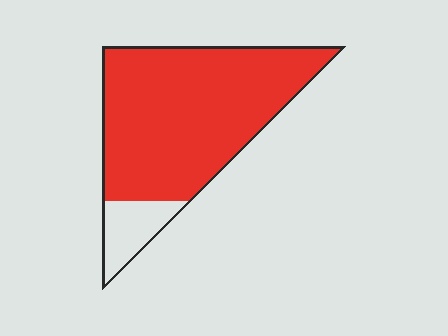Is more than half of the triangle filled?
Yes.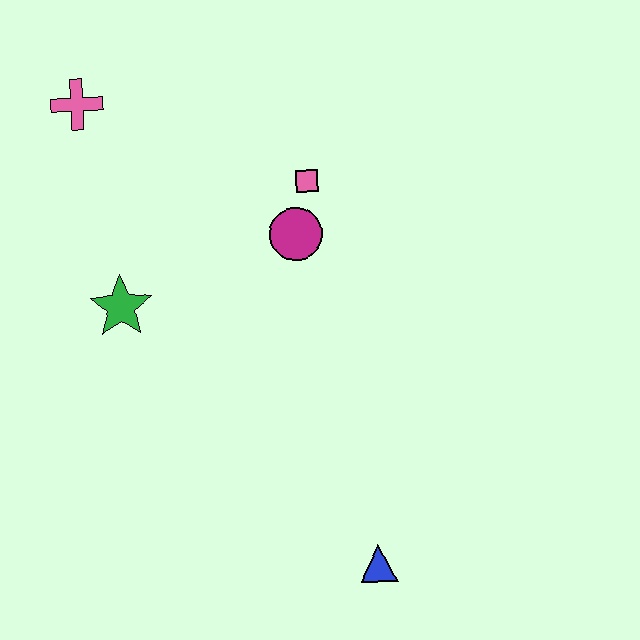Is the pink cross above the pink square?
Yes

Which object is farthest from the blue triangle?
The pink cross is farthest from the blue triangle.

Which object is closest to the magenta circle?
The pink square is closest to the magenta circle.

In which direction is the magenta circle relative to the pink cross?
The magenta circle is to the right of the pink cross.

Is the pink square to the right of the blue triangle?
No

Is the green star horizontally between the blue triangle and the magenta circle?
No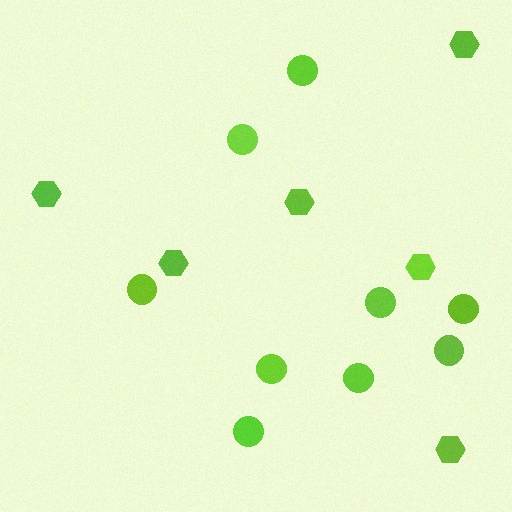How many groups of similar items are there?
There are 2 groups: one group of circles (9) and one group of hexagons (6).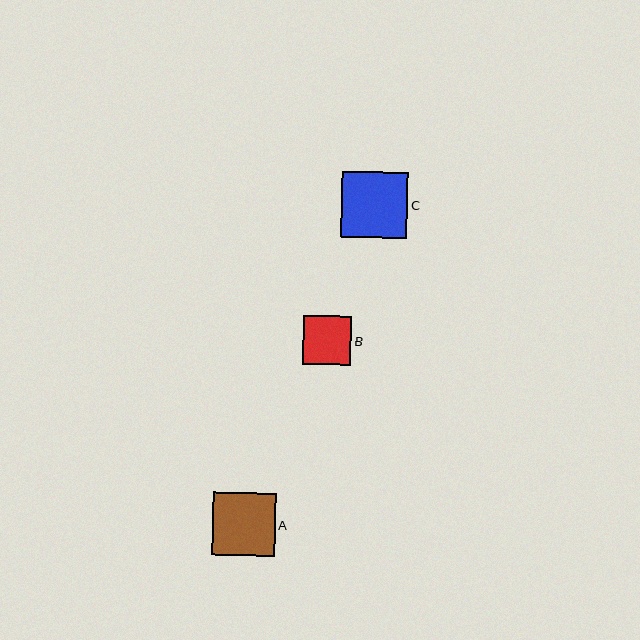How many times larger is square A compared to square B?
Square A is approximately 1.3 times the size of square B.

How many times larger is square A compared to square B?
Square A is approximately 1.3 times the size of square B.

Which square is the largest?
Square C is the largest with a size of approximately 66 pixels.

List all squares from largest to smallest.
From largest to smallest: C, A, B.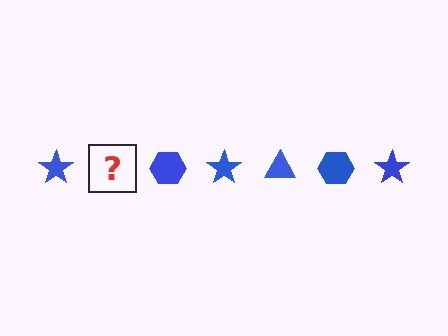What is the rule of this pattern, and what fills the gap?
The rule is that the pattern cycles through star, triangle, hexagon shapes in blue. The gap should be filled with a blue triangle.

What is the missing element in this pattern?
The missing element is a blue triangle.